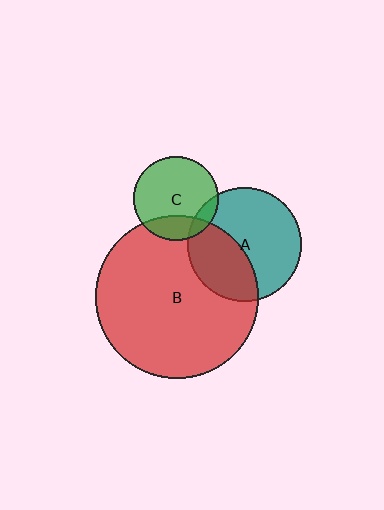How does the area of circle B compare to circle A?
Approximately 2.1 times.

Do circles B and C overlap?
Yes.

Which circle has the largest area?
Circle B (red).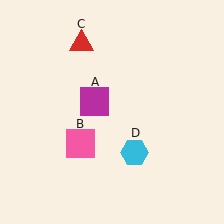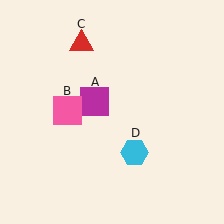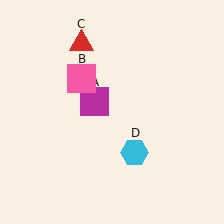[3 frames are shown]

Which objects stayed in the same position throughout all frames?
Magenta square (object A) and red triangle (object C) and cyan hexagon (object D) remained stationary.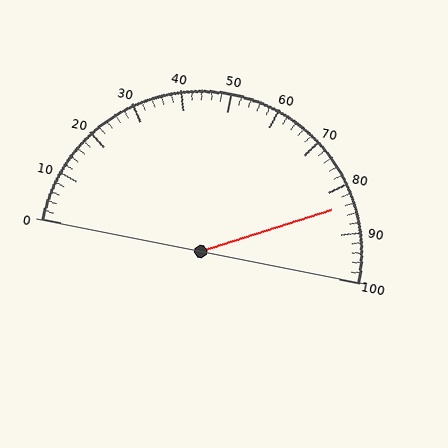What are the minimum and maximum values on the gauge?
The gauge ranges from 0 to 100.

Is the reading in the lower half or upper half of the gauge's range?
The reading is in the upper half of the range (0 to 100).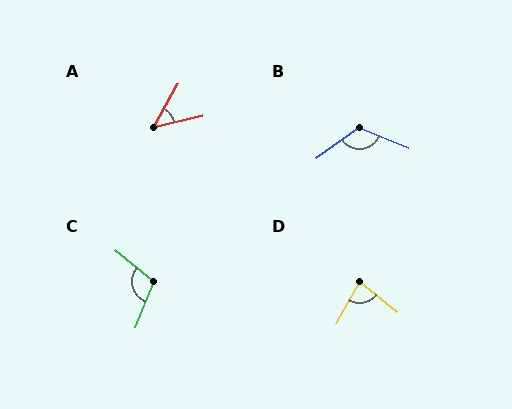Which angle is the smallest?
A, at approximately 48 degrees.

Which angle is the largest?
B, at approximately 122 degrees.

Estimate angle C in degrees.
Approximately 108 degrees.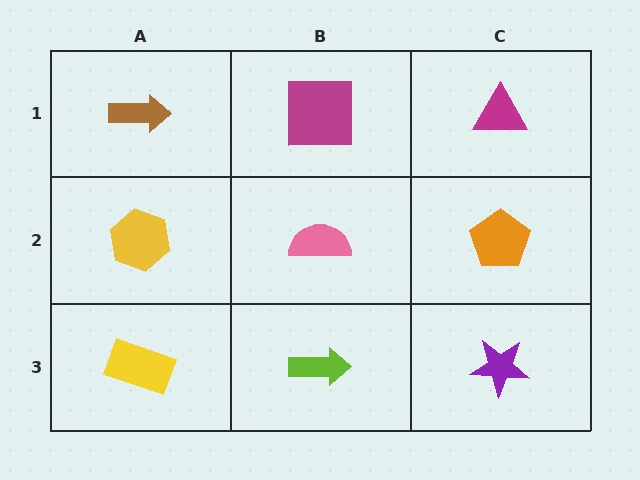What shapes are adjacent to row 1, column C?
An orange pentagon (row 2, column C), a magenta square (row 1, column B).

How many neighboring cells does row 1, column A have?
2.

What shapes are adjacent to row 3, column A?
A yellow hexagon (row 2, column A), a lime arrow (row 3, column B).